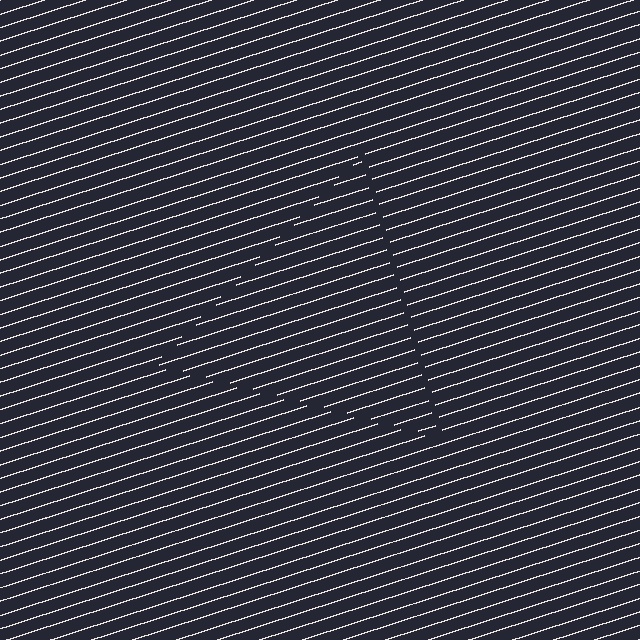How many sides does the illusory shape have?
3 sides — the line-ends trace a triangle.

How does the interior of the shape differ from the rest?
The interior of the shape contains the same grating, shifted by half a period — the contour is defined by the phase discontinuity where line-ends from the inner and outer gratings abut.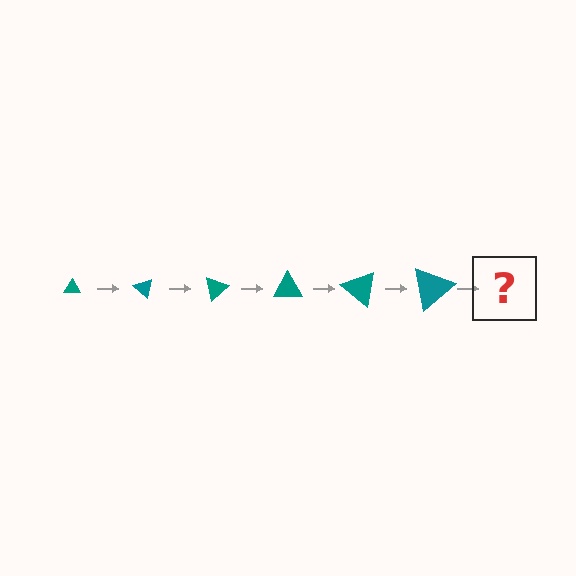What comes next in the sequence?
The next element should be a triangle, larger than the previous one and rotated 240 degrees from the start.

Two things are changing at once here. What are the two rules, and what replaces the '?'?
The two rules are that the triangle grows larger each step and it rotates 40 degrees each step. The '?' should be a triangle, larger than the previous one and rotated 240 degrees from the start.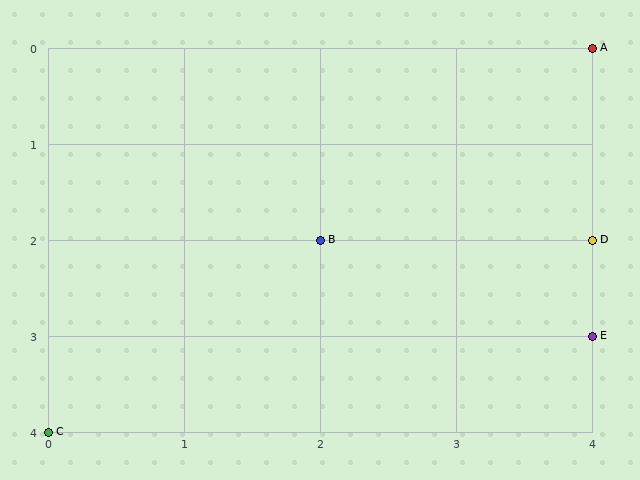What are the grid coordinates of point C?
Point C is at grid coordinates (0, 4).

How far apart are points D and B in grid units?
Points D and B are 2 columns apart.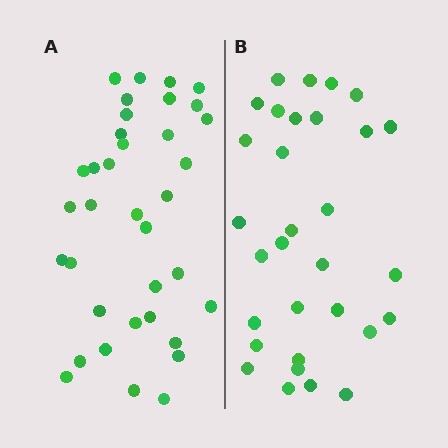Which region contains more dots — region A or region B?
Region A (the left region) has more dots.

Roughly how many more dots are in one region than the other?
Region A has about 5 more dots than region B.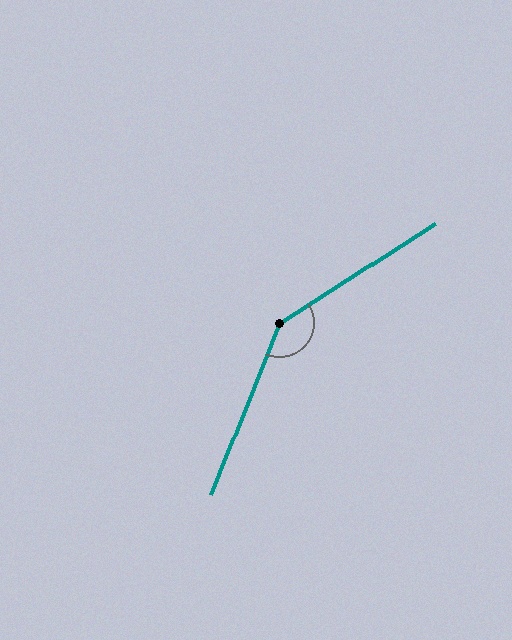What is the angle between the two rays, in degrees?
Approximately 144 degrees.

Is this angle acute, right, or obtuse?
It is obtuse.